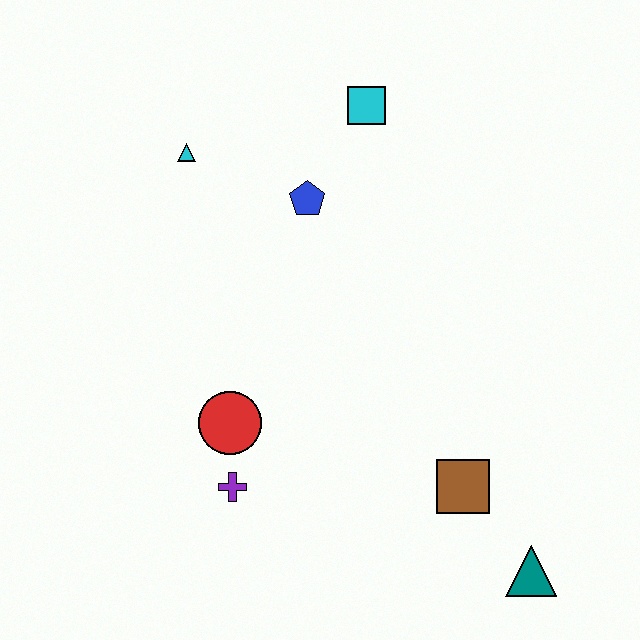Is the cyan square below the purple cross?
No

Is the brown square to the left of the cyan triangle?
No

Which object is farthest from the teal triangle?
The cyan triangle is farthest from the teal triangle.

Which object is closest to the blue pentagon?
The cyan square is closest to the blue pentagon.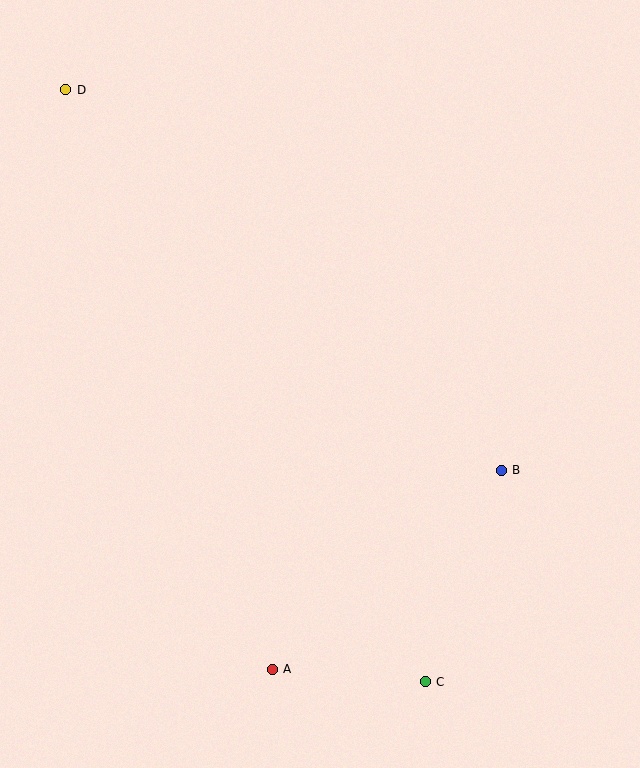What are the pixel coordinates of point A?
Point A is at (272, 669).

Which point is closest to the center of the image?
Point B at (501, 470) is closest to the center.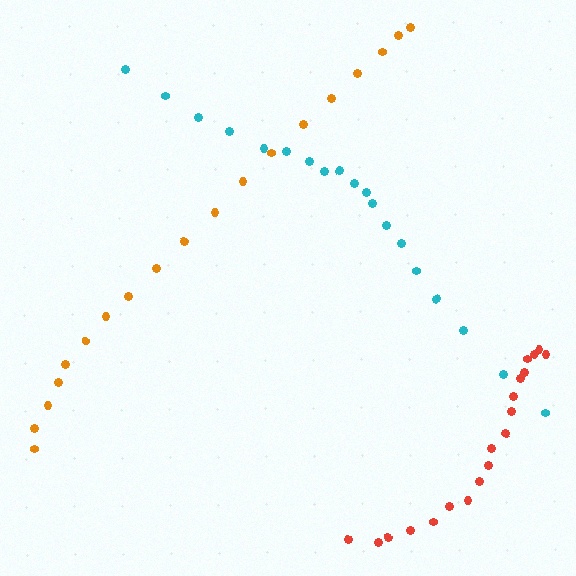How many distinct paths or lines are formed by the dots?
There are 3 distinct paths.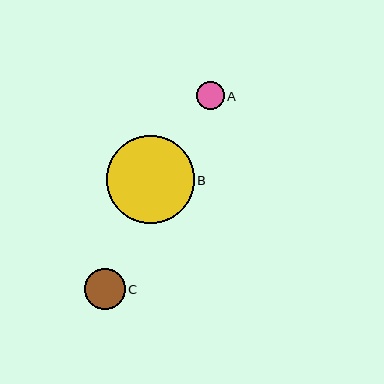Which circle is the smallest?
Circle A is the smallest with a size of approximately 28 pixels.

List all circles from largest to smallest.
From largest to smallest: B, C, A.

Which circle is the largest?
Circle B is the largest with a size of approximately 88 pixels.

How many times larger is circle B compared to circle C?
Circle B is approximately 2.1 times the size of circle C.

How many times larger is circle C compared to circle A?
Circle C is approximately 1.4 times the size of circle A.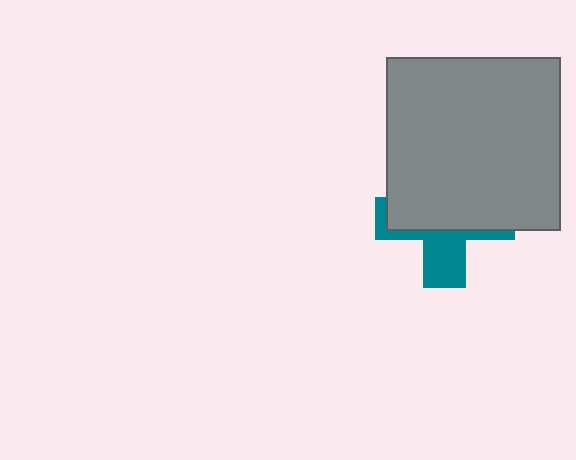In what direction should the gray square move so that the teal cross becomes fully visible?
The gray square should move up. That is the shortest direction to clear the overlap and leave the teal cross fully visible.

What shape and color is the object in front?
The object in front is a gray square.